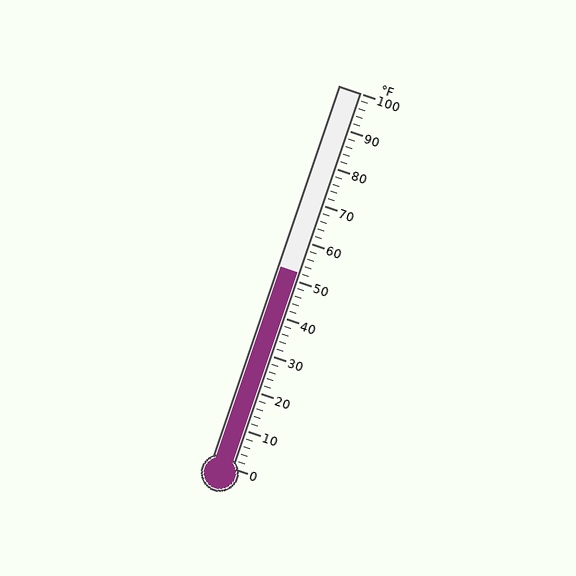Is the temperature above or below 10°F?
The temperature is above 10°F.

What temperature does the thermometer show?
The thermometer shows approximately 52°F.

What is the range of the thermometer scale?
The thermometer scale ranges from 0°F to 100°F.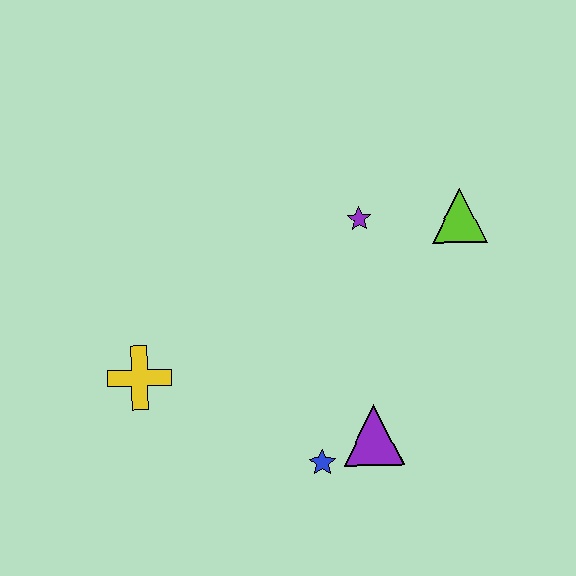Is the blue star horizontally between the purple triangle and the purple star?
No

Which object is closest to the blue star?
The purple triangle is closest to the blue star.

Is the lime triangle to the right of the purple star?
Yes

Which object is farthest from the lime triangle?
The yellow cross is farthest from the lime triangle.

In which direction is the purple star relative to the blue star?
The purple star is above the blue star.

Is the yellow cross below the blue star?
No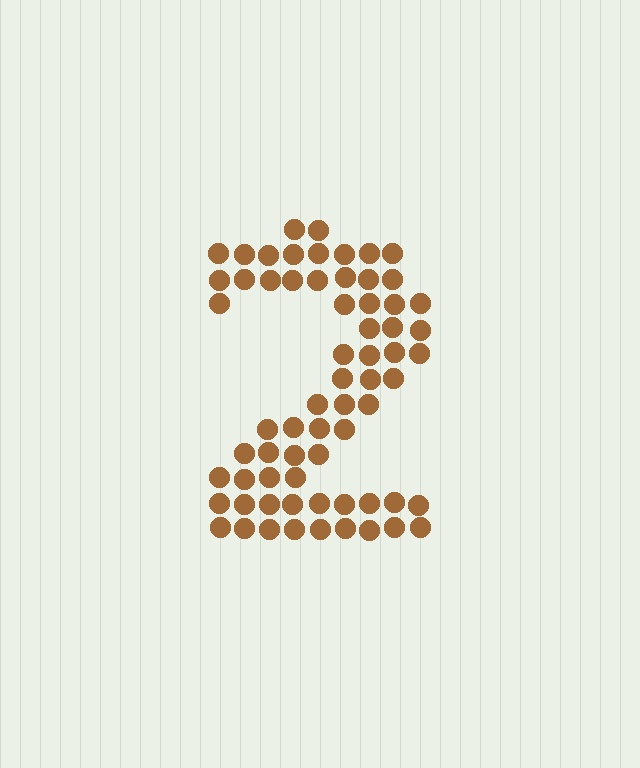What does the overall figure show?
The overall figure shows the digit 2.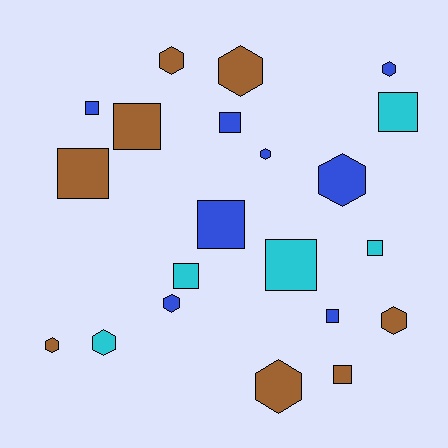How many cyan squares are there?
There are 4 cyan squares.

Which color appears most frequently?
Blue, with 8 objects.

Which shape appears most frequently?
Square, with 11 objects.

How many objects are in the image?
There are 21 objects.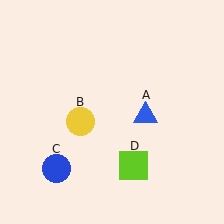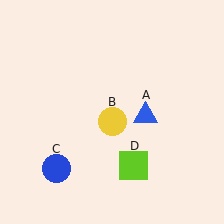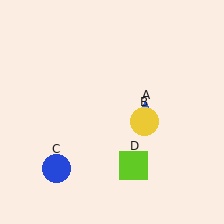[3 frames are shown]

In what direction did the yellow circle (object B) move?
The yellow circle (object B) moved right.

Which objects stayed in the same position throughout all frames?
Blue triangle (object A) and blue circle (object C) and lime square (object D) remained stationary.